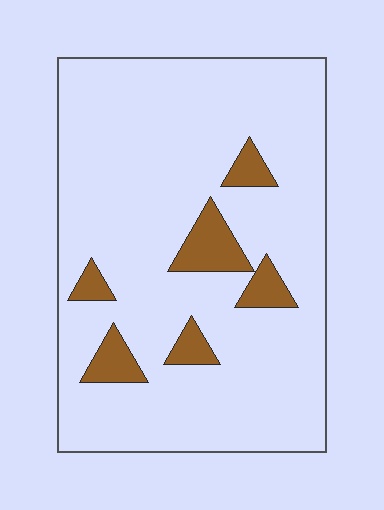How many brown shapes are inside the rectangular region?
6.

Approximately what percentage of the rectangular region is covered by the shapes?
Approximately 10%.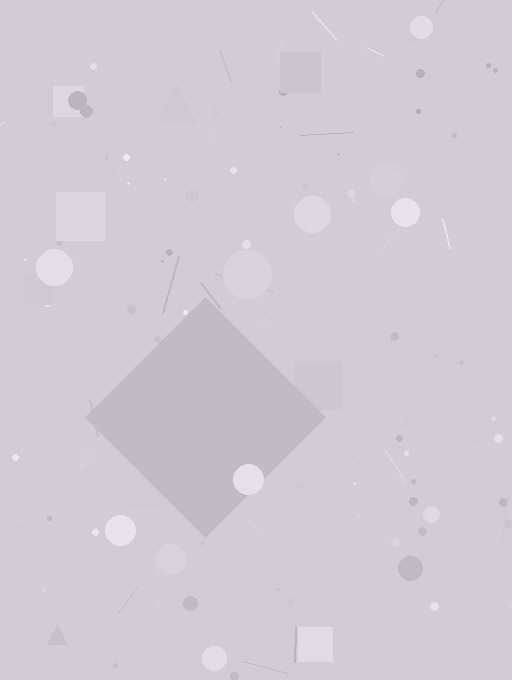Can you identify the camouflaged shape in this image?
The camouflaged shape is a diamond.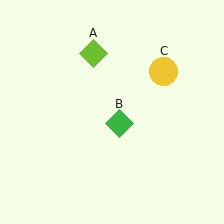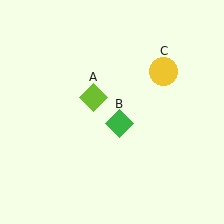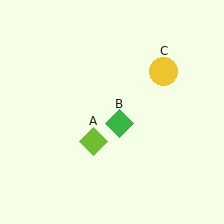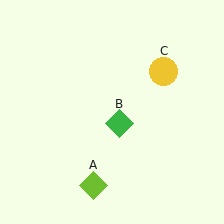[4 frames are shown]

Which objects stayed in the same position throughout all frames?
Green diamond (object B) and yellow circle (object C) remained stationary.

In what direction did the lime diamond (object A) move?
The lime diamond (object A) moved down.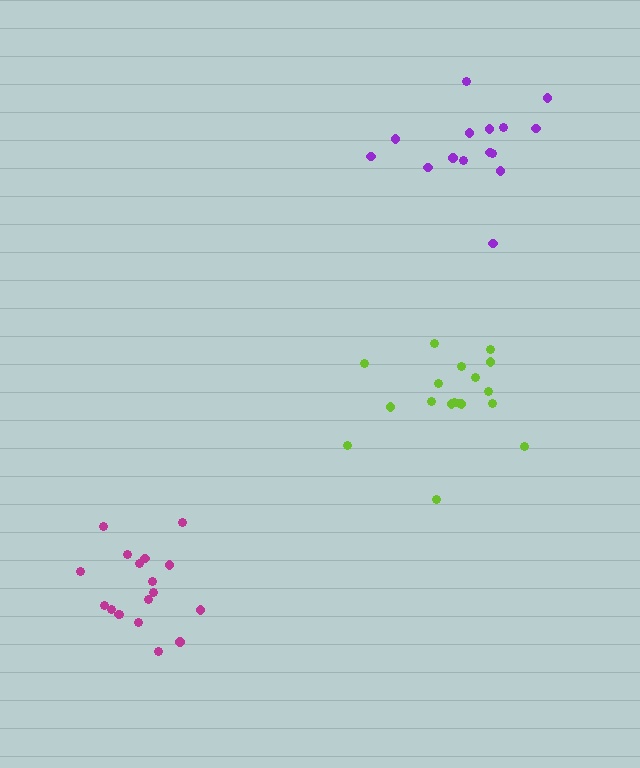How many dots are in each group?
Group 1: 18 dots, Group 2: 15 dots, Group 3: 18 dots (51 total).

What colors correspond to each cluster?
The clusters are colored: lime, purple, magenta.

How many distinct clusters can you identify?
There are 3 distinct clusters.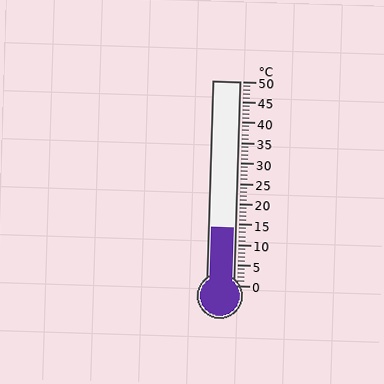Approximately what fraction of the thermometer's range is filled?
The thermometer is filled to approximately 30% of its range.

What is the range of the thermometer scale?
The thermometer scale ranges from 0°C to 50°C.